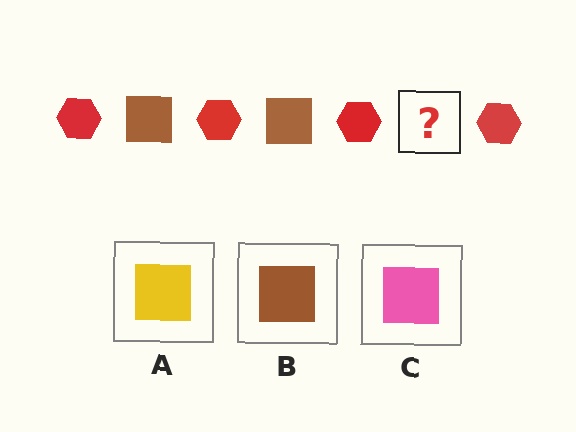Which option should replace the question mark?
Option B.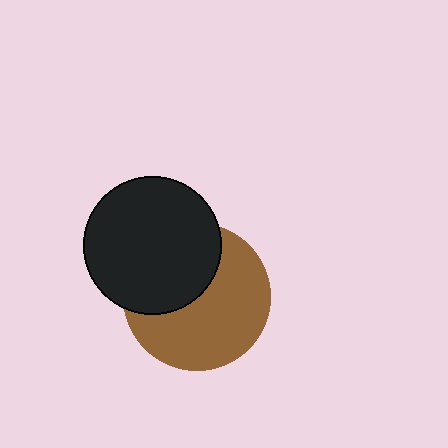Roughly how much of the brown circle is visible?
About half of it is visible (roughly 61%).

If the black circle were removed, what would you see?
You would see the complete brown circle.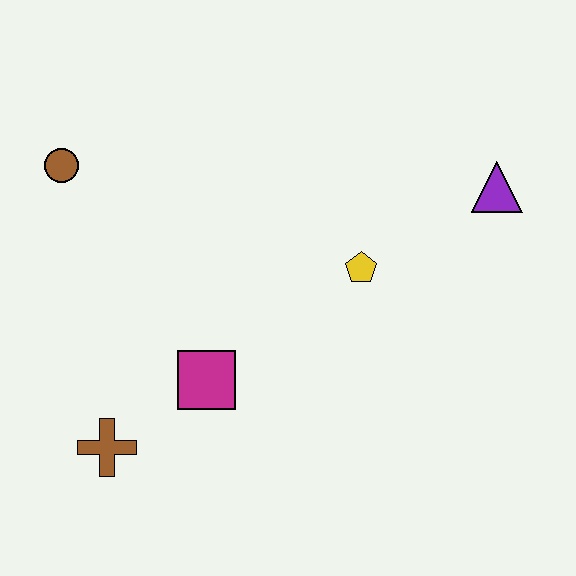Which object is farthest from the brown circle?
The purple triangle is farthest from the brown circle.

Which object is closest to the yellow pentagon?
The purple triangle is closest to the yellow pentagon.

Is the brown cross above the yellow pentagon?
No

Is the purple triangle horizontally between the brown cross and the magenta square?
No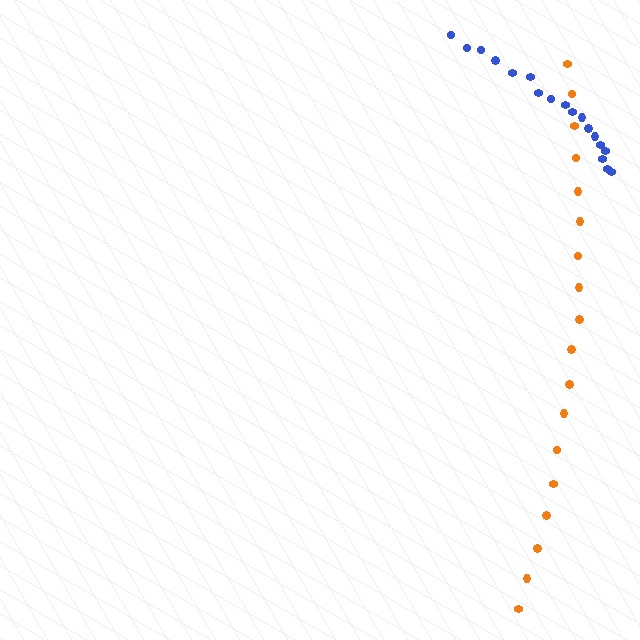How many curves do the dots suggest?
There are 2 distinct paths.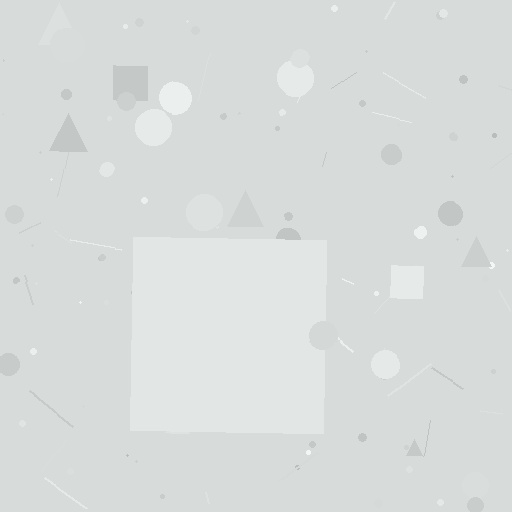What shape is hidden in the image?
A square is hidden in the image.